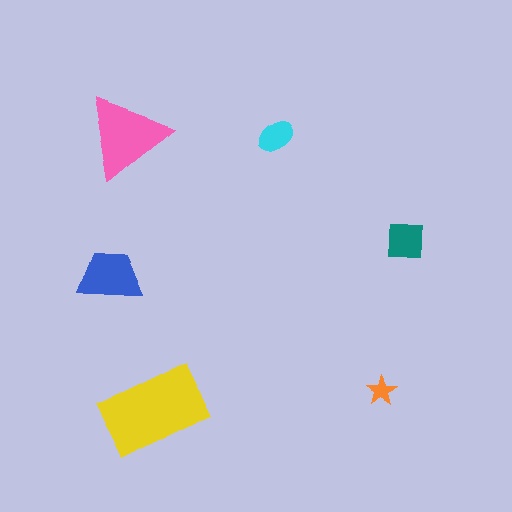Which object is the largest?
The yellow rectangle.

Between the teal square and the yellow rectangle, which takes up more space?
The yellow rectangle.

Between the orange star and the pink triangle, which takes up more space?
The pink triangle.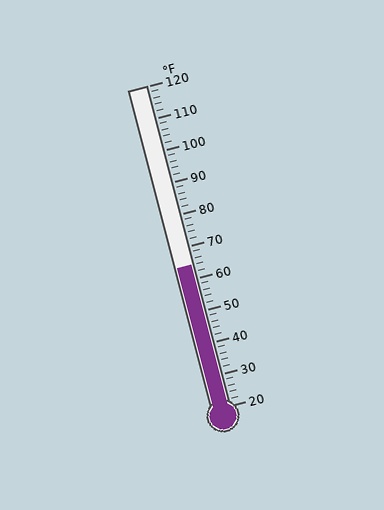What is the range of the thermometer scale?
The thermometer scale ranges from 20°F to 120°F.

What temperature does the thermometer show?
The thermometer shows approximately 64°F.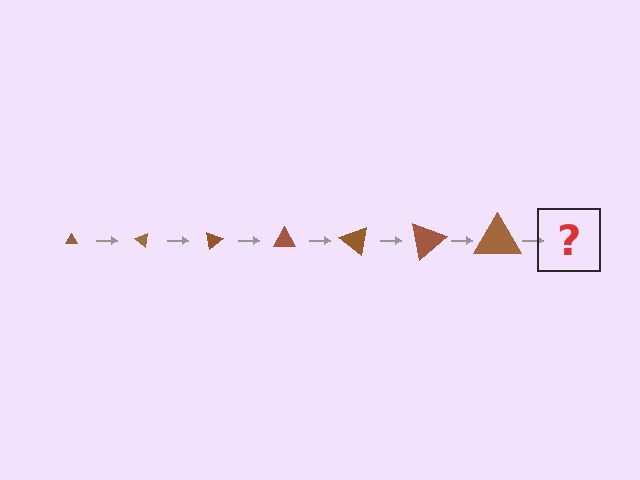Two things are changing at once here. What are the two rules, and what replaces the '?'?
The two rules are that the triangle grows larger each step and it rotates 40 degrees each step. The '?' should be a triangle, larger than the previous one and rotated 280 degrees from the start.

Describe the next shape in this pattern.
It should be a triangle, larger than the previous one and rotated 280 degrees from the start.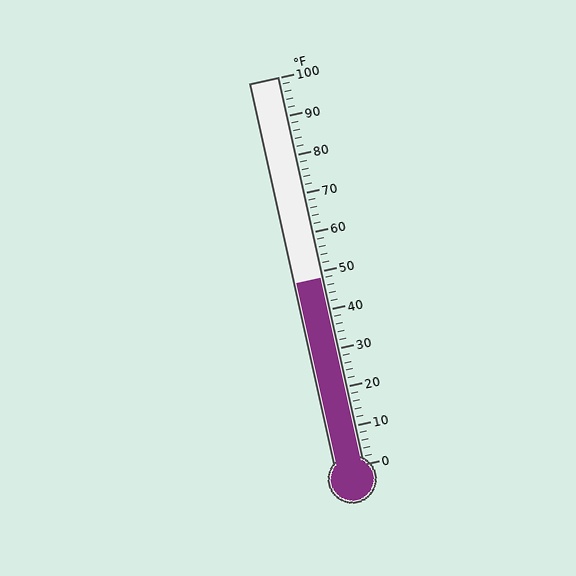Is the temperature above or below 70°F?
The temperature is below 70°F.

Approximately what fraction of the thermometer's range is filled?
The thermometer is filled to approximately 50% of its range.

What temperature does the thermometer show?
The thermometer shows approximately 48°F.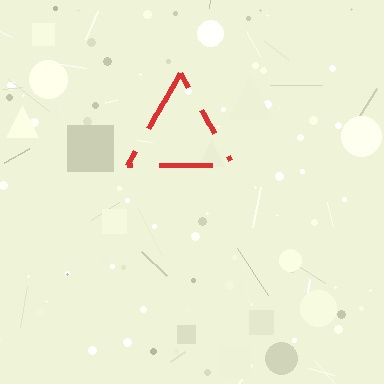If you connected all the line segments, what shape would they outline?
They would outline a triangle.